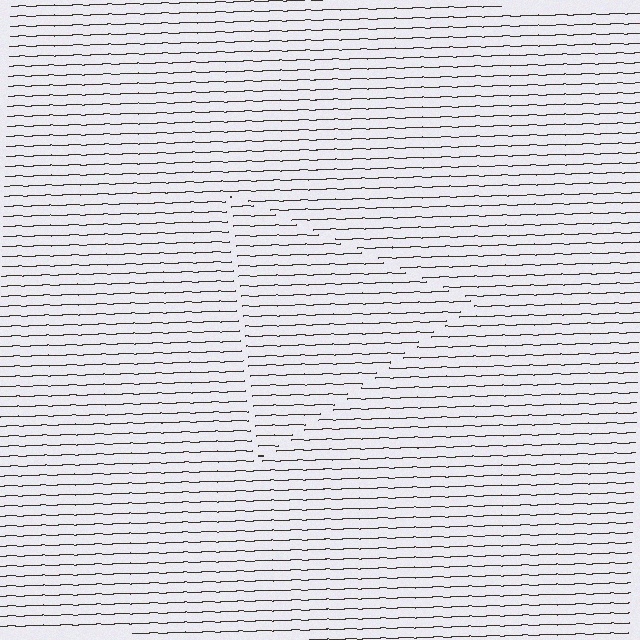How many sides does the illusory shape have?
3 sides — the line-ends trace a triangle.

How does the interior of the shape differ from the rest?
The interior of the shape contains the same grating, shifted by half a period — the contour is defined by the phase discontinuity where line-ends from the inner and outer gratings abut.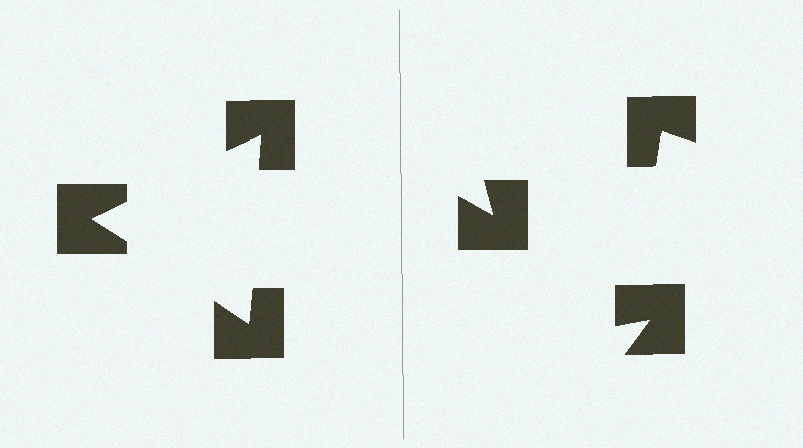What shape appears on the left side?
An illusory triangle.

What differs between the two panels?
The notched squares are positioned identically on both sides; only the wedge orientations differ. On the left they align to a triangle; on the right they are misaligned.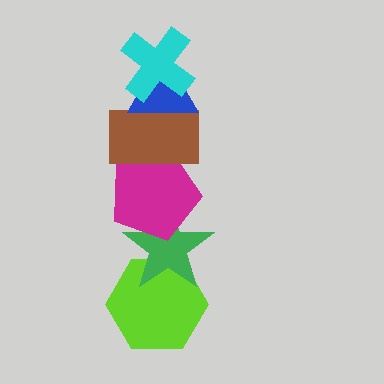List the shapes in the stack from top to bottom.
From top to bottom: the cyan cross, the blue triangle, the brown rectangle, the magenta pentagon, the green star, the lime hexagon.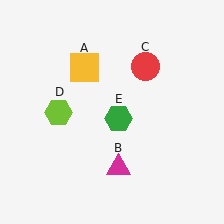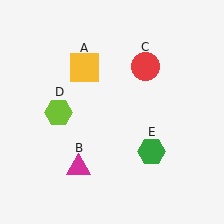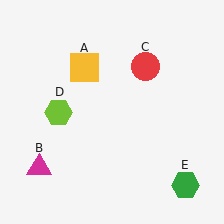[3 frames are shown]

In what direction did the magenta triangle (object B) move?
The magenta triangle (object B) moved left.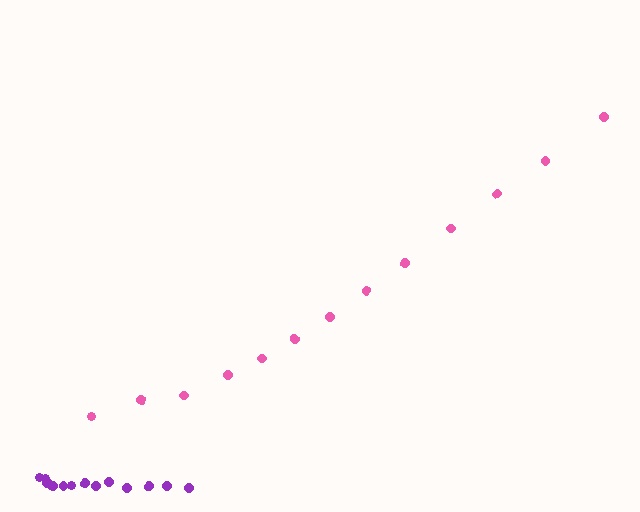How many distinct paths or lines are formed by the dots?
There are 2 distinct paths.